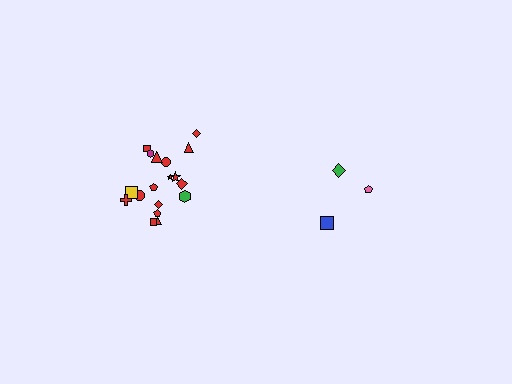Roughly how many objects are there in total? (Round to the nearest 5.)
Roughly 20 objects in total.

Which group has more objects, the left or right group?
The left group.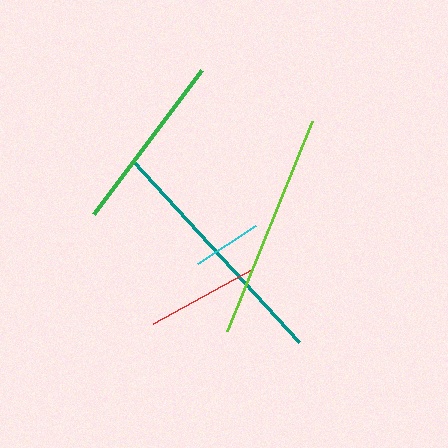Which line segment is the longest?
The teal line is the longest at approximately 247 pixels.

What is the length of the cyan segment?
The cyan segment is approximately 69 pixels long.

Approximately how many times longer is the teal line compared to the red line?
The teal line is approximately 2.2 times the length of the red line.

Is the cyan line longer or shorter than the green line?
The green line is longer than the cyan line.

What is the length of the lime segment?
The lime segment is approximately 227 pixels long.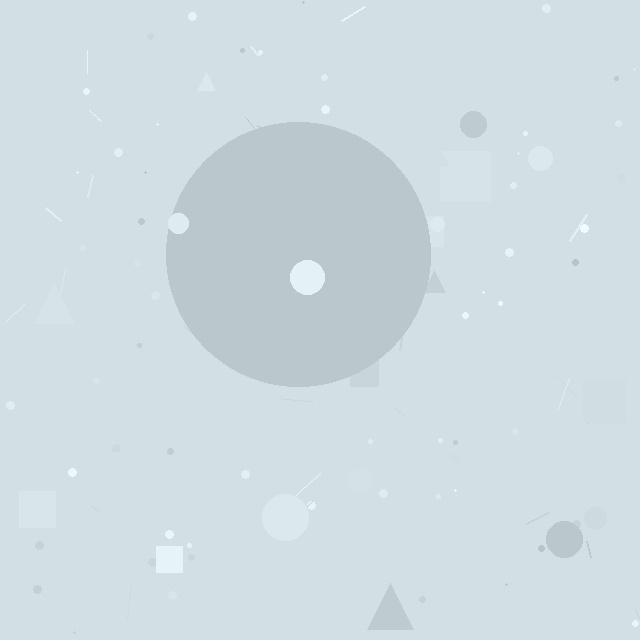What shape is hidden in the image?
A circle is hidden in the image.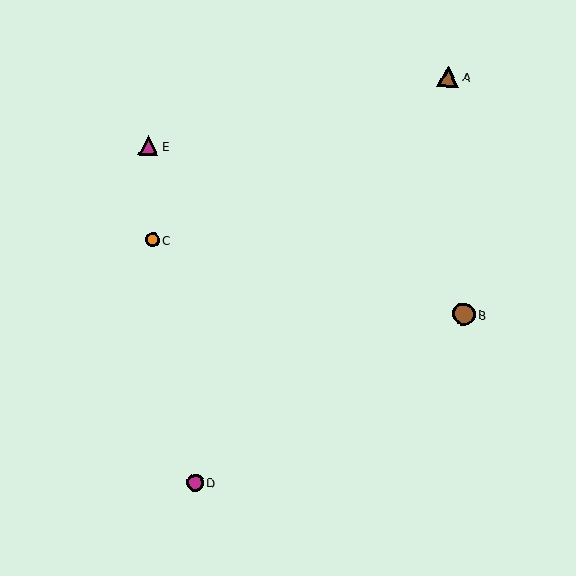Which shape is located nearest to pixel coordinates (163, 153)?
The magenta triangle (labeled E) at (149, 146) is nearest to that location.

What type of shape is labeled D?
Shape D is a magenta circle.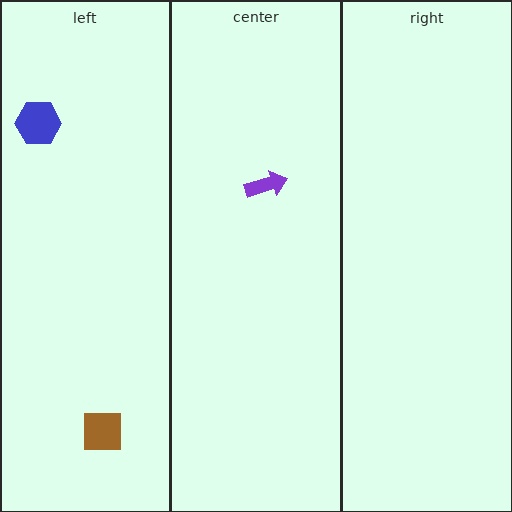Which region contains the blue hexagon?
The left region.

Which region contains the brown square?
The left region.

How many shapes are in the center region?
1.